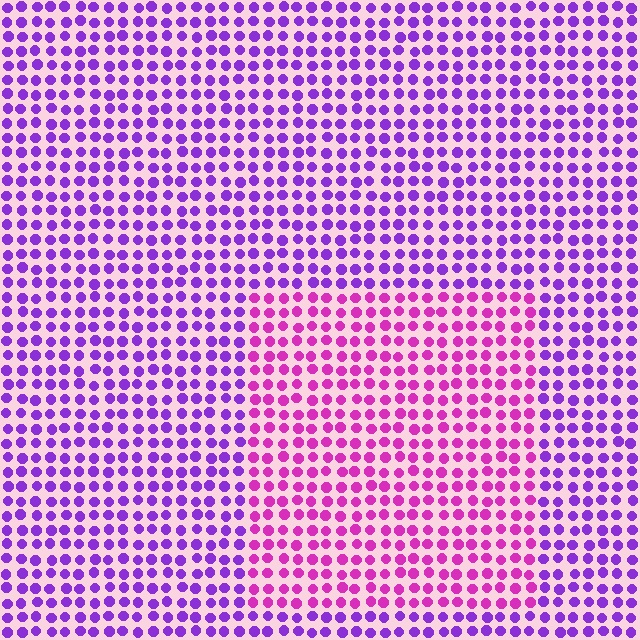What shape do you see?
I see a rectangle.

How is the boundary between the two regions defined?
The boundary is defined purely by a slight shift in hue (about 37 degrees). Spacing, size, and orientation are identical on both sides.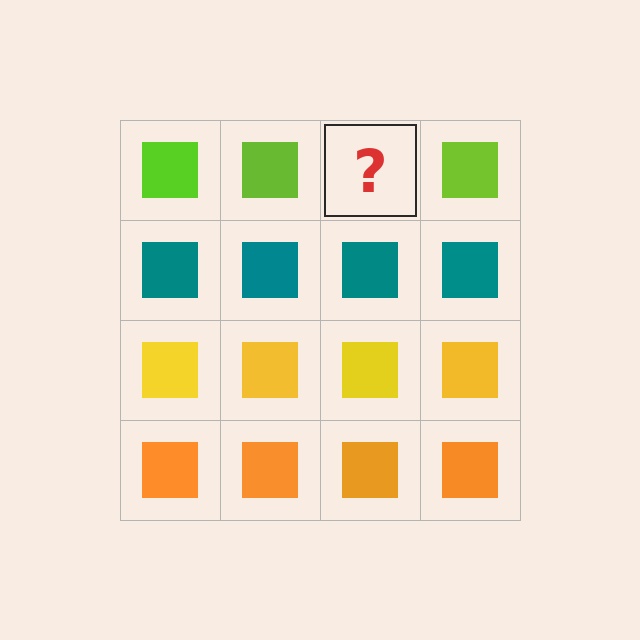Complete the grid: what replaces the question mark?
The question mark should be replaced with a lime square.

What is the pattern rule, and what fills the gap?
The rule is that each row has a consistent color. The gap should be filled with a lime square.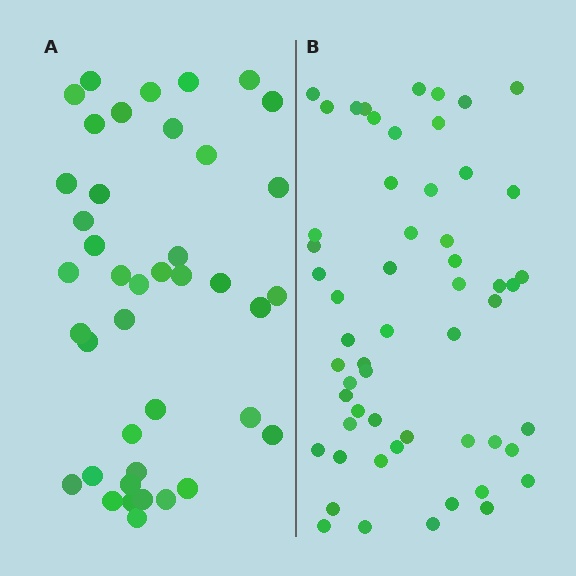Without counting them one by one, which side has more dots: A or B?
Region B (the right region) has more dots.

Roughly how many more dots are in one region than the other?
Region B has approximately 15 more dots than region A.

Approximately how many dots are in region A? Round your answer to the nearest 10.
About 40 dots. (The exact count is 41, which rounds to 40.)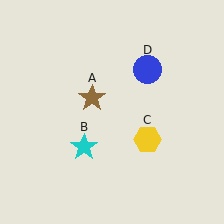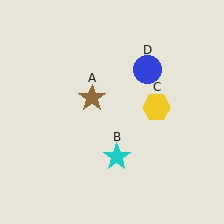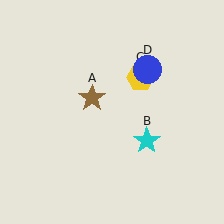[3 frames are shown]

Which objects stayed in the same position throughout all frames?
Brown star (object A) and blue circle (object D) remained stationary.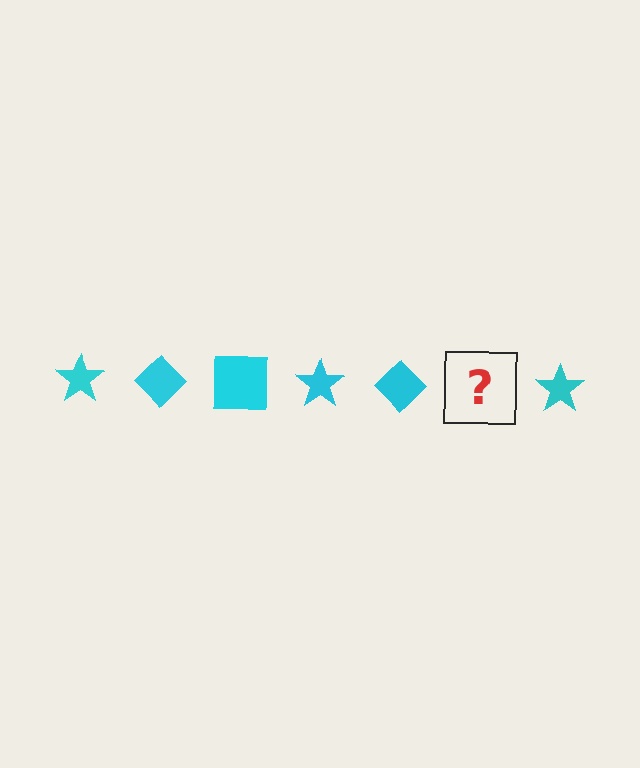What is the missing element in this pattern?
The missing element is a cyan square.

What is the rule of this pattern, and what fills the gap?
The rule is that the pattern cycles through star, diamond, square shapes in cyan. The gap should be filled with a cyan square.